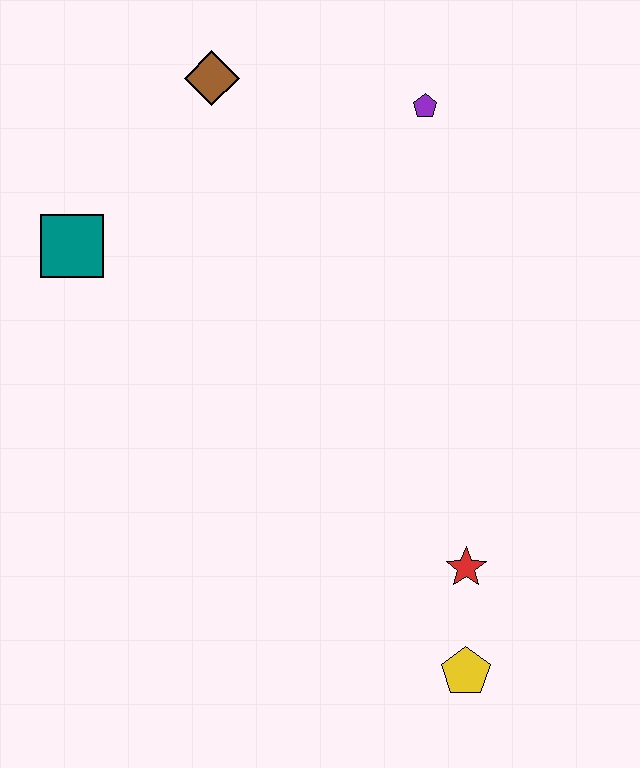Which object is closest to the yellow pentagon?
The red star is closest to the yellow pentagon.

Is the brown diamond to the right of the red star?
No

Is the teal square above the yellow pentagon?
Yes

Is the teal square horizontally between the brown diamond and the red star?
No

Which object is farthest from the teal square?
The yellow pentagon is farthest from the teal square.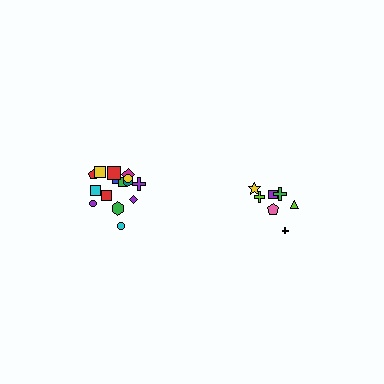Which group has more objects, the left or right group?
The left group.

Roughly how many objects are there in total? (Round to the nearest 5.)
Roughly 20 objects in total.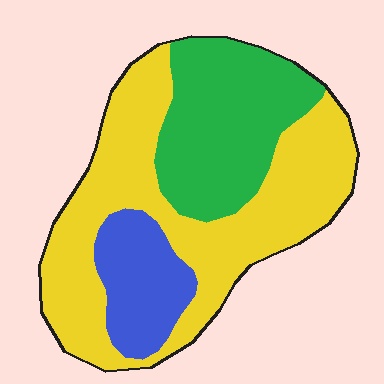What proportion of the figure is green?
Green takes up about one third (1/3) of the figure.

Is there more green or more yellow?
Yellow.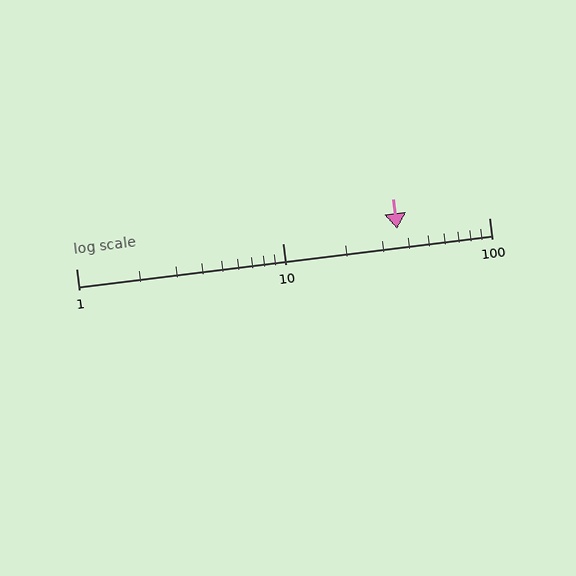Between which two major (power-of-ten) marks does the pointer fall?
The pointer is between 10 and 100.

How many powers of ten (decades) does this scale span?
The scale spans 2 decades, from 1 to 100.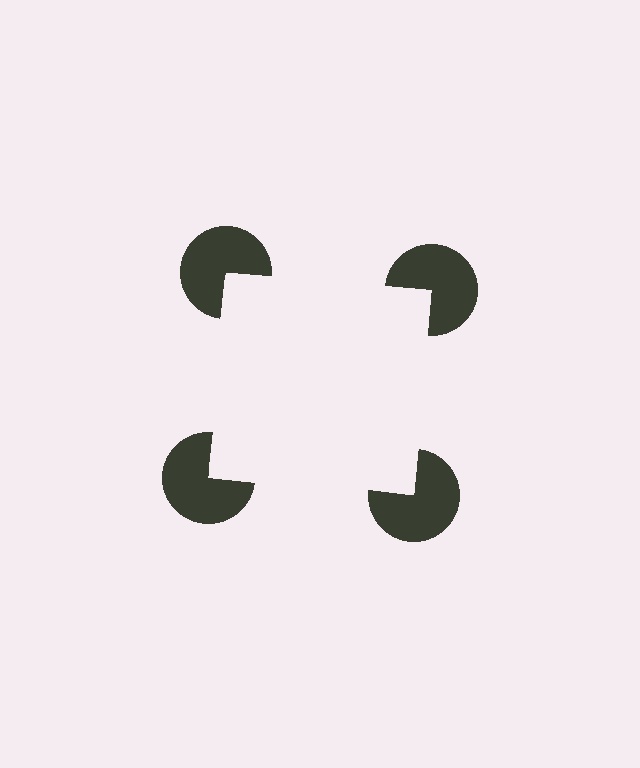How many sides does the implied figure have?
4 sides.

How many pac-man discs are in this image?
There are 4 — one at each vertex of the illusory square.